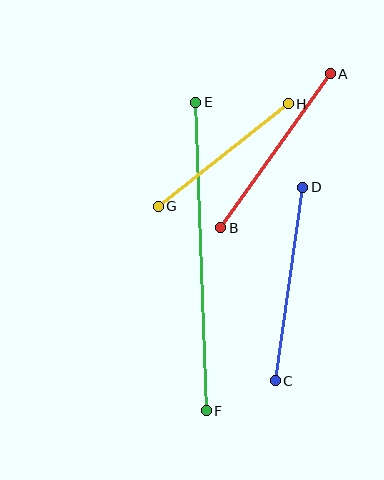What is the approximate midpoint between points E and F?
The midpoint is at approximately (201, 257) pixels.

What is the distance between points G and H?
The distance is approximately 166 pixels.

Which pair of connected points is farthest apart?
Points E and F are farthest apart.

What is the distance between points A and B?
The distance is approximately 189 pixels.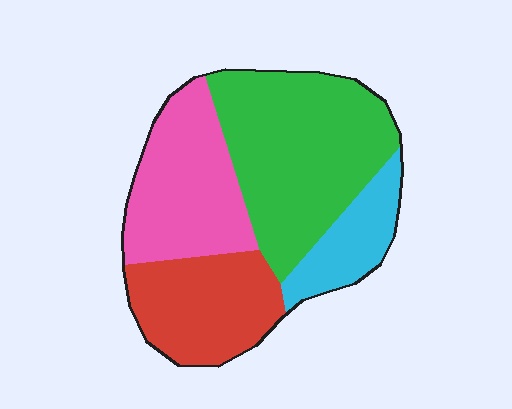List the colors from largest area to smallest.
From largest to smallest: green, pink, red, cyan.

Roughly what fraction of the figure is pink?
Pink covers roughly 25% of the figure.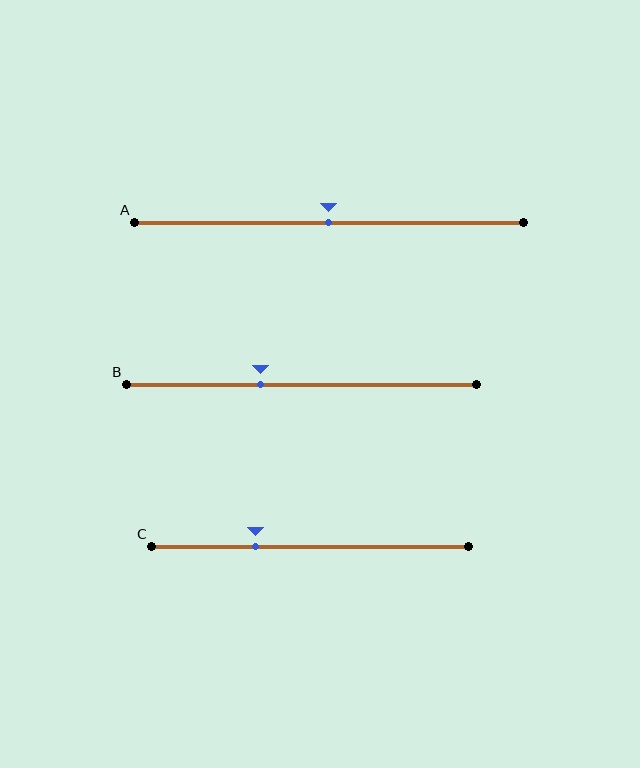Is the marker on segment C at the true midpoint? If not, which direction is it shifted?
No, the marker on segment C is shifted to the left by about 17% of the segment length.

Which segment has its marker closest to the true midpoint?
Segment A has its marker closest to the true midpoint.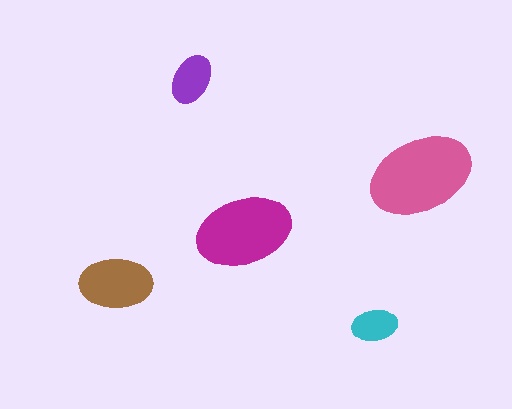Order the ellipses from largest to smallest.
the pink one, the magenta one, the brown one, the purple one, the cyan one.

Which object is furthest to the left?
The brown ellipse is leftmost.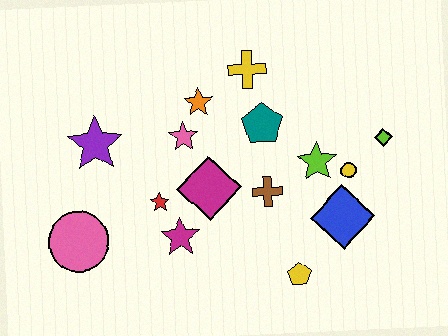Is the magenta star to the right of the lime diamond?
No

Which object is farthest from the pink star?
The lime diamond is farthest from the pink star.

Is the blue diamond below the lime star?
Yes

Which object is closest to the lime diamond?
The yellow circle is closest to the lime diamond.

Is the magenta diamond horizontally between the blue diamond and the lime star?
No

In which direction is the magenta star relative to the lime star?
The magenta star is to the left of the lime star.